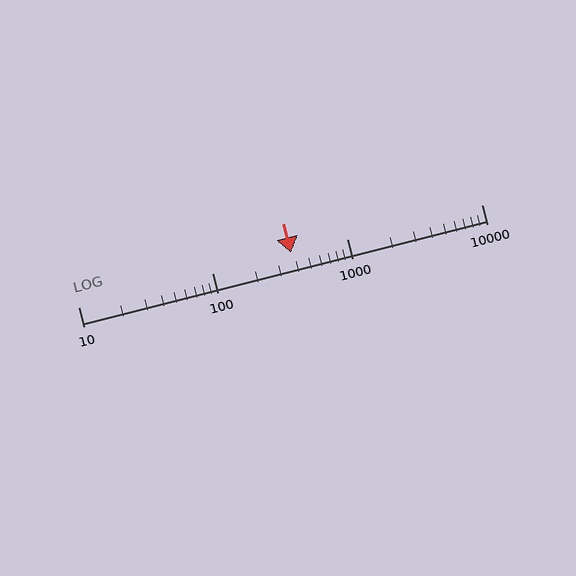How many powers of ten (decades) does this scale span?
The scale spans 3 decades, from 10 to 10000.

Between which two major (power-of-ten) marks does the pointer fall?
The pointer is between 100 and 1000.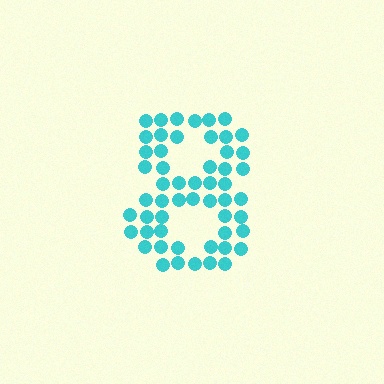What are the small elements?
The small elements are circles.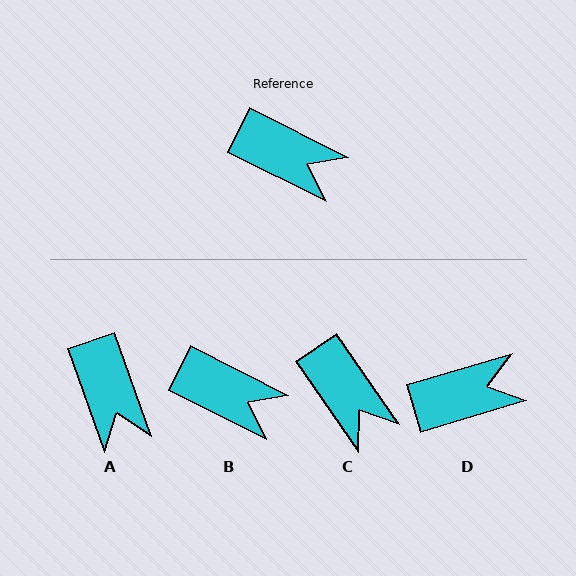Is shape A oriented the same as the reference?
No, it is off by about 44 degrees.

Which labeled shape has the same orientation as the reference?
B.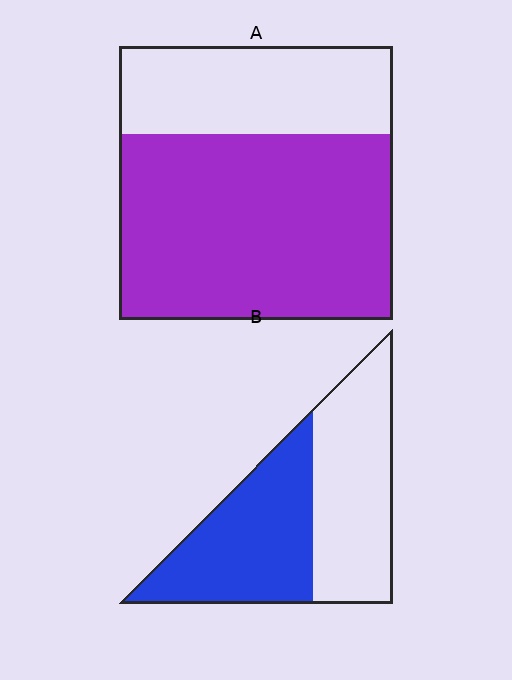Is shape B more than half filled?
Roughly half.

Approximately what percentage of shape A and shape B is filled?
A is approximately 70% and B is approximately 50%.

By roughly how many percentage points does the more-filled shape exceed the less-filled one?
By roughly 20 percentage points (A over B).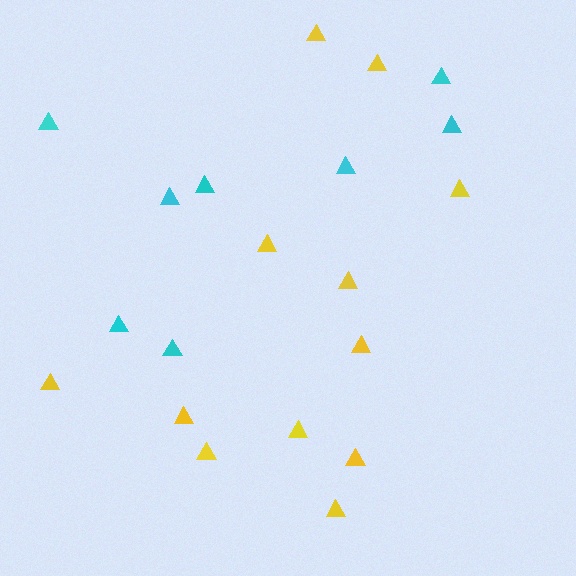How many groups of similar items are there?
There are 2 groups: one group of yellow triangles (12) and one group of cyan triangles (8).